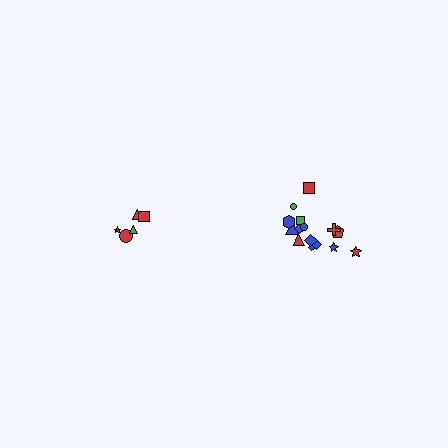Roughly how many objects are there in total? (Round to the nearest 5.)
Roughly 20 objects in total.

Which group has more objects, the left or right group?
The right group.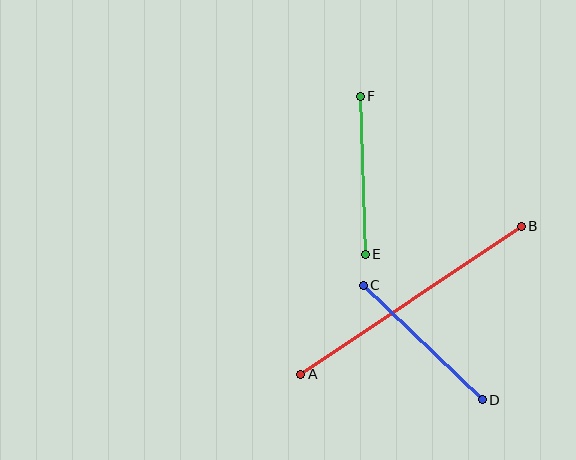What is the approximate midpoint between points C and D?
The midpoint is at approximately (423, 342) pixels.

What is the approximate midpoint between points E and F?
The midpoint is at approximately (363, 175) pixels.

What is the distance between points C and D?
The distance is approximately 165 pixels.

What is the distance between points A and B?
The distance is approximately 265 pixels.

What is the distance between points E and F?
The distance is approximately 158 pixels.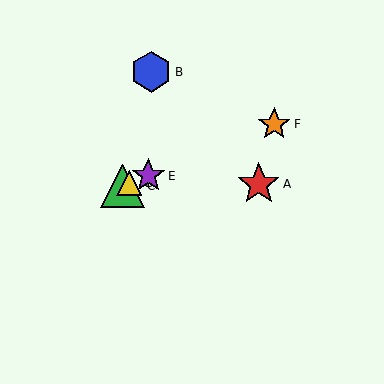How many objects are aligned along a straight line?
4 objects (C, D, E, F) are aligned along a straight line.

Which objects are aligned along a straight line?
Objects C, D, E, F are aligned along a straight line.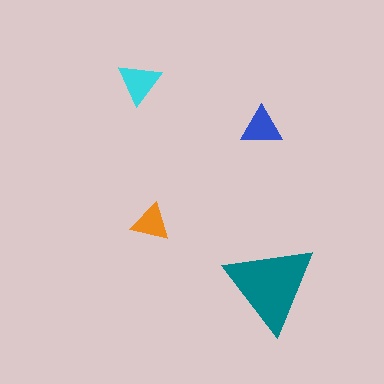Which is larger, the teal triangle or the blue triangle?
The teal one.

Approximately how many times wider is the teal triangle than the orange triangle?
About 2.5 times wider.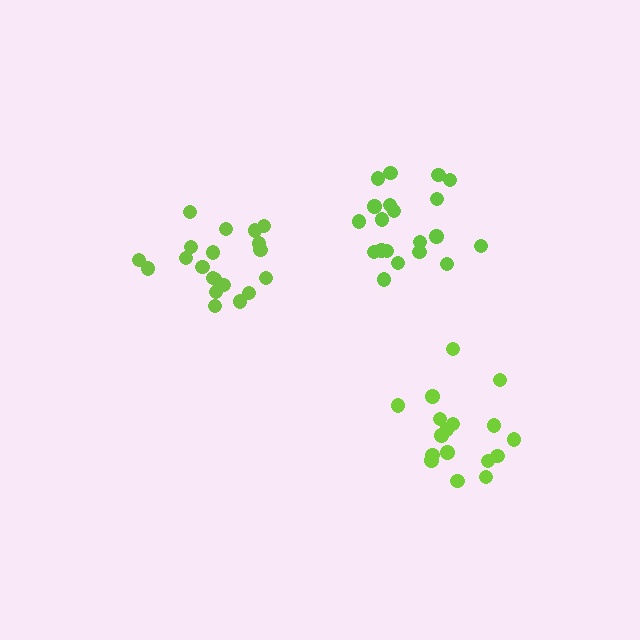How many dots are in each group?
Group 1: 20 dots, Group 2: 17 dots, Group 3: 20 dots (57 total).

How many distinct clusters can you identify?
There are 3 distinct clusters.